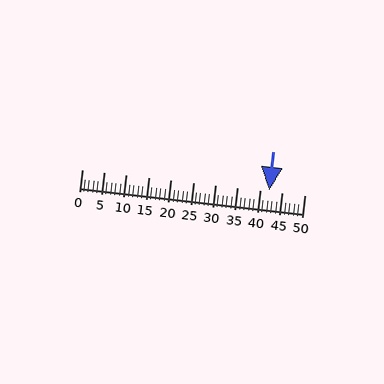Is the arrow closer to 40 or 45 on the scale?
The arrow is closer to 40.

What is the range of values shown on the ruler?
The ruler shows values from 0 to 50.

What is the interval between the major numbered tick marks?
The major tick marks are spaced 5 units apart.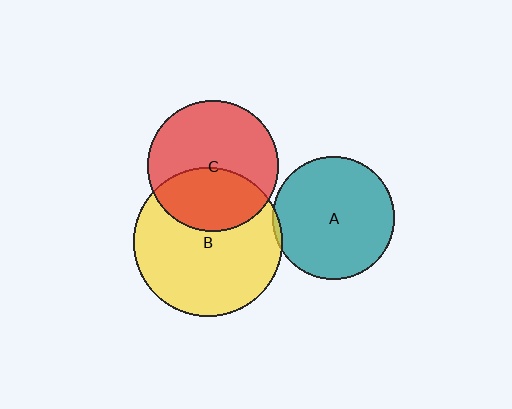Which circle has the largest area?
Circle B (yellow).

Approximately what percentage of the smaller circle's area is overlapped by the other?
Approximately 5%.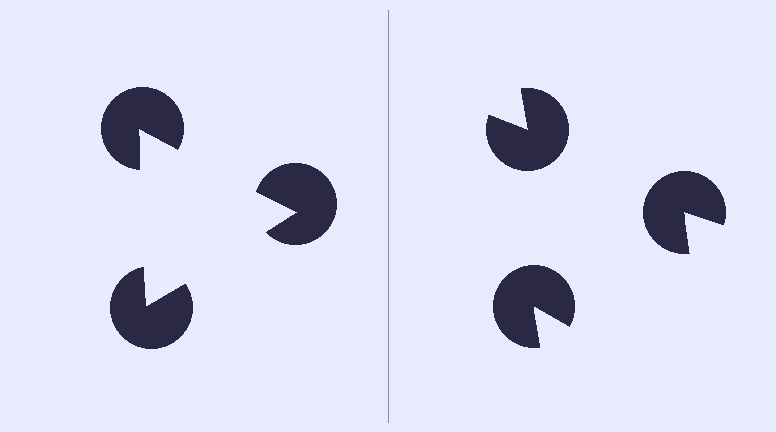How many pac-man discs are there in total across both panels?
6 — 3 on each side.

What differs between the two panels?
The pac-man discs are positioned identically on both sides; only the wedge orientations differ. On the left they align to a triangle; on the right they are misaligned.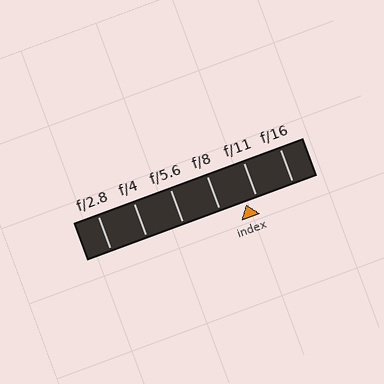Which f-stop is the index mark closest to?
The index mark is closest to f/11.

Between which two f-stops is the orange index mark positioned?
The index mark is between f/8 and f/11.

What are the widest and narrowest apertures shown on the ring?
The widest aperture shown is f/2.8 and the narrowest is f/16.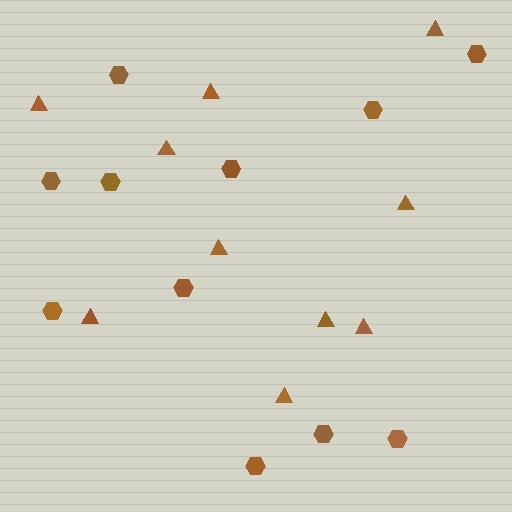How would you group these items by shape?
There are 2 groups: one group of triangles (10) and one group of hexagons (11).